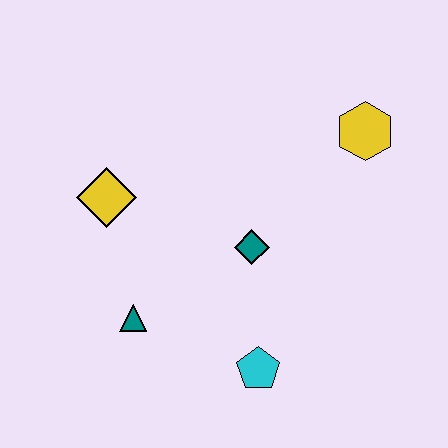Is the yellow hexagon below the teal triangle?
No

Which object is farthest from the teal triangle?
The yellow hexagon is farthest from the teal triangle.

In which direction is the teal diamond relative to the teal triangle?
The teal diamond is to the right of the teal triangle.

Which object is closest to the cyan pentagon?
The teal diamond is closest to the cyan pentagon.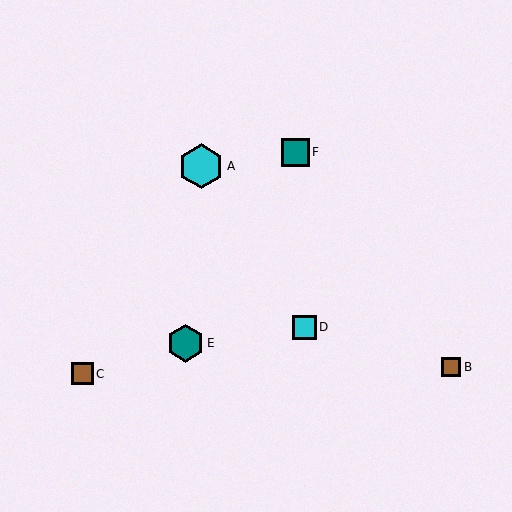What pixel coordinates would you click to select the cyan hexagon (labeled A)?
Click at (201, 166) to select the cyan hexagon A.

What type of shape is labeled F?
Shape F is a teal square.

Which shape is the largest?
The cyan hexagon (labeled A) is the largest.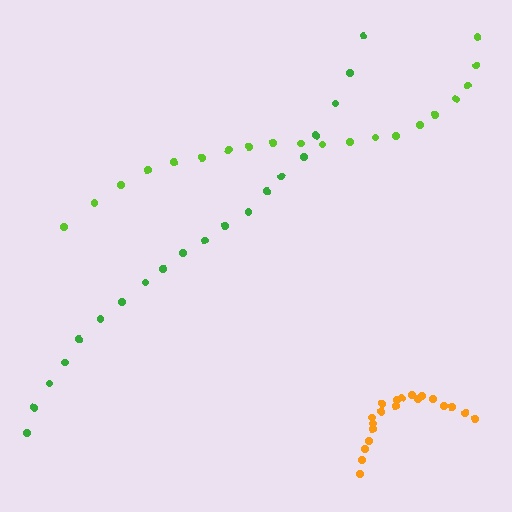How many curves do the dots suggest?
There are 3 distinct paths.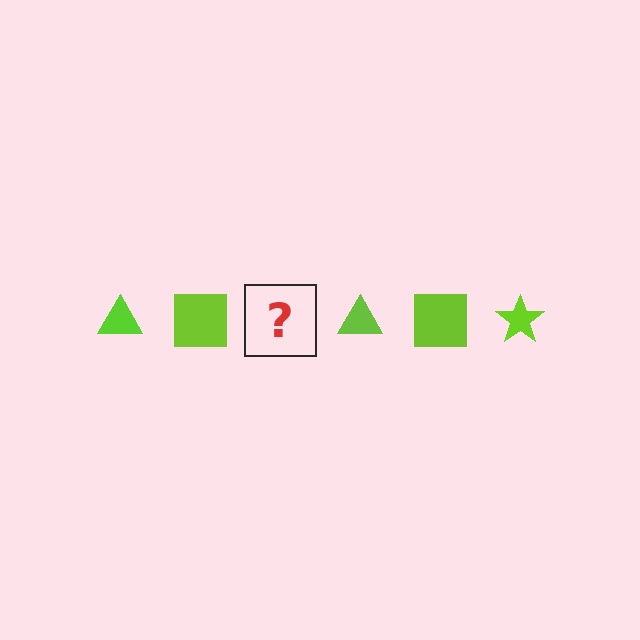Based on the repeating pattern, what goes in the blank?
The blank should be a lime star.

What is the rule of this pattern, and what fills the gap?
The rule is that the pattern cycles through triangle, square, star shapes in lime. The gap should be filled with a lime star.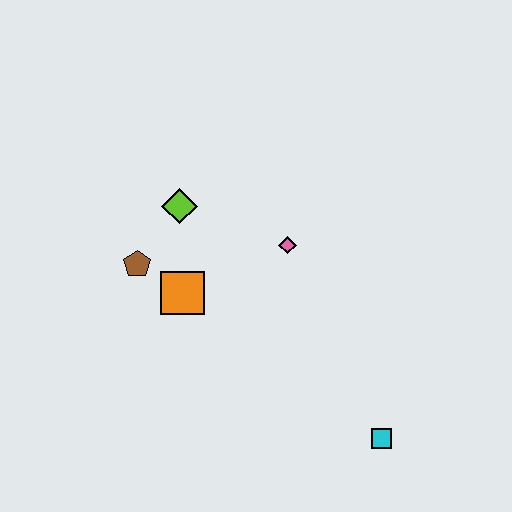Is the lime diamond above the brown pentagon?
Yes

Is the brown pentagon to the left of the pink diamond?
Yes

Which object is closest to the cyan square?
The pink diamond is closest to the cyan square.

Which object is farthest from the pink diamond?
The cyan square is farthest from the pink diamond.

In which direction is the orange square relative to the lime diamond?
The orange square is below the lime diamond.